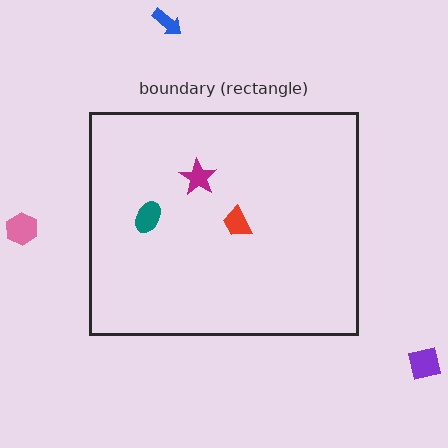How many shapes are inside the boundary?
3 inside, 3 outside.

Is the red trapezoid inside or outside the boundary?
Inside.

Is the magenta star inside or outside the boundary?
Inside.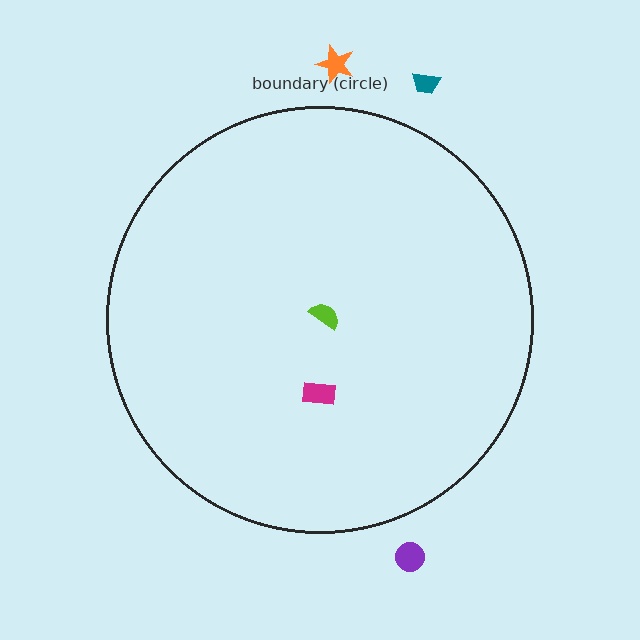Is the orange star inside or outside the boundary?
Outside.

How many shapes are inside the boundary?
2 inside, 3 outside.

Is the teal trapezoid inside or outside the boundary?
Outside.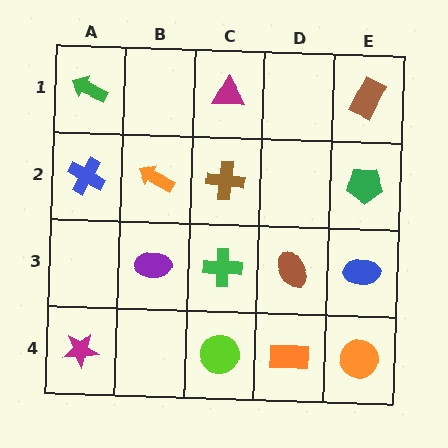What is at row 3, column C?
A green cross.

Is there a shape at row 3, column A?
No, that cell is empty.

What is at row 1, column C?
A magenta triangle.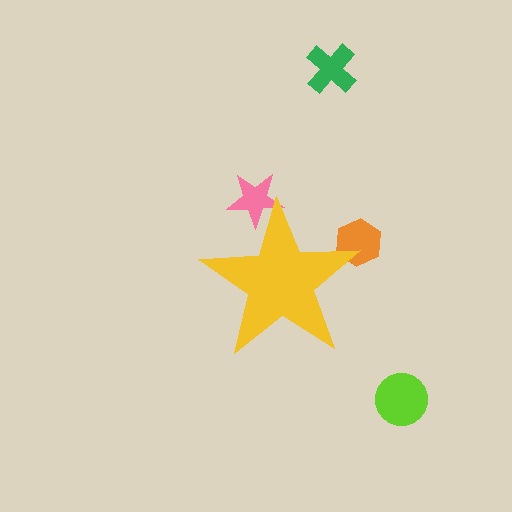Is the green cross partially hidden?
No, the green cross is fully visible.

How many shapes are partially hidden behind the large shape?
2 shapes are partially hidden.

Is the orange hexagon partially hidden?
Yes, the orange hexagon is partially hidden behind the yellow star.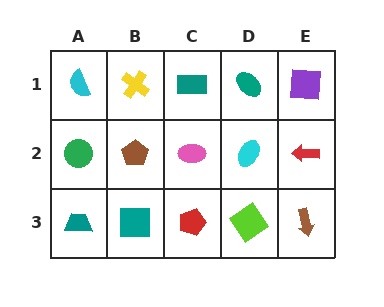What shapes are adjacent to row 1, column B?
A brown pentagon (row 2, column B), a cyan semicircle (row 1, column A), a teal rectangle (row 1, column C).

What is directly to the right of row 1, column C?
A teal ellipse.